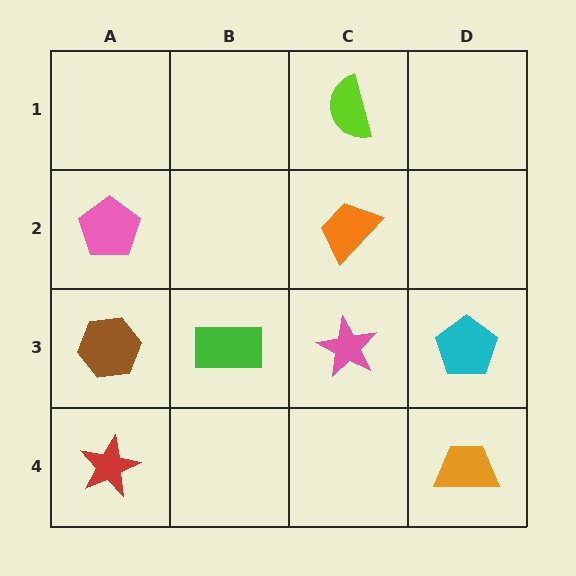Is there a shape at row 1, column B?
No, that cell is empty.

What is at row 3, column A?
A brown hexagon.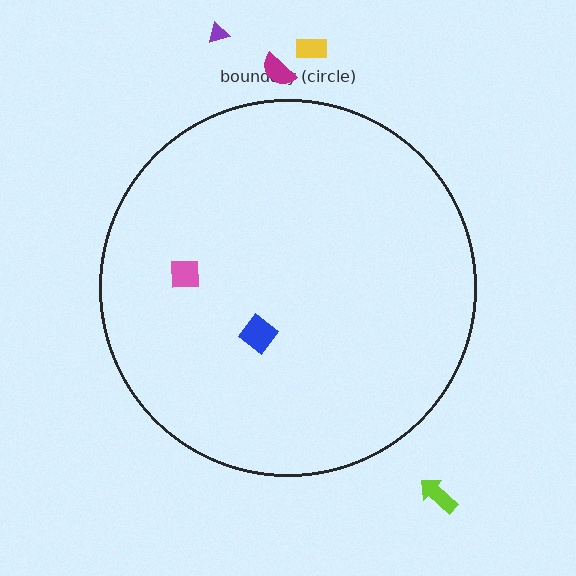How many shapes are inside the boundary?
2 inside, 4 outside.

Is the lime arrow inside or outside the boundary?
Outside.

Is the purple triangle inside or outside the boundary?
Outside.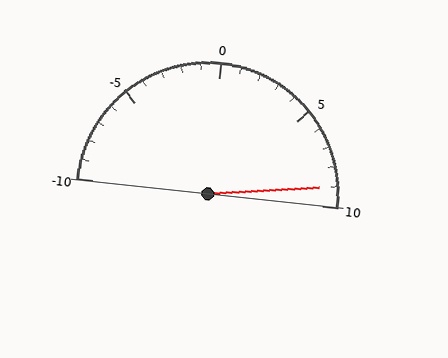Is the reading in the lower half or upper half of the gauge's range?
The reading is in the upper half of the range (-10 to 10).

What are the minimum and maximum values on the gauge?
The gauge ranges from -10 to 10.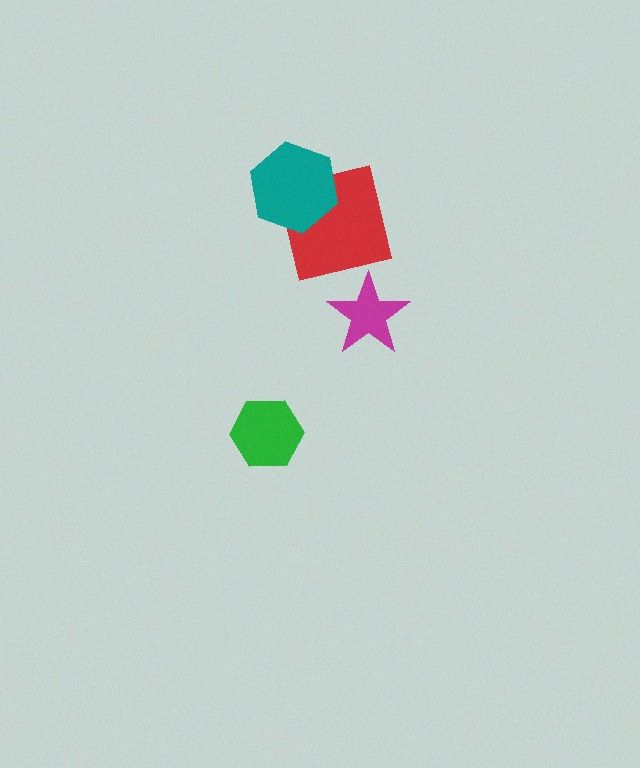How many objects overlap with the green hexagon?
0 objects overlap with the green hexagon.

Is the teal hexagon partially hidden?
No, no other shape covers it.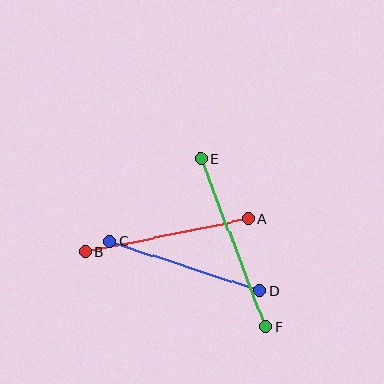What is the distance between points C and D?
The distance is approximately 159 pixels.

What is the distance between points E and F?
The distance is approximately 180 pixels.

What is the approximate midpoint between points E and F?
The midpoint is at approximately (233, 243) pixels.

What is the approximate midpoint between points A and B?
The midpoint is at approximately (167, 236) pixels.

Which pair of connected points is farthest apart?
Points E and F are farthest apart.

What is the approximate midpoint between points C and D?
The midpoint is at approximately (184, 266) pixels.